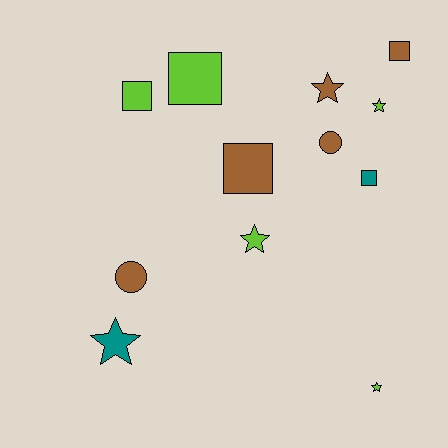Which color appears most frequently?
Lime, with 5 objects.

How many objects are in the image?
There are 12 objects.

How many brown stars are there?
There is 1 brown star.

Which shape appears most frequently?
Star, with 5 objects.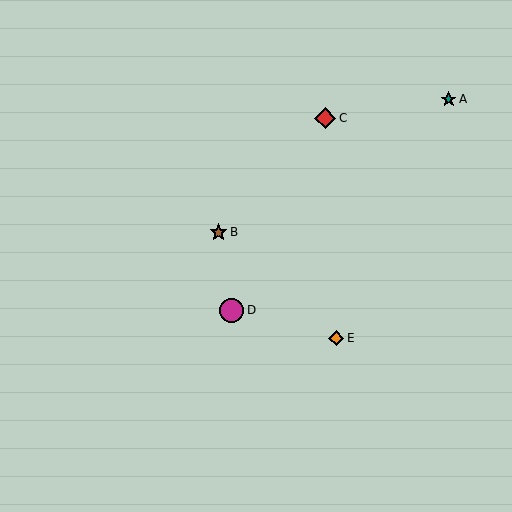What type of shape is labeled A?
Shape A is a teal star.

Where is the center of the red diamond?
The center of the red diamond is at (325, 118).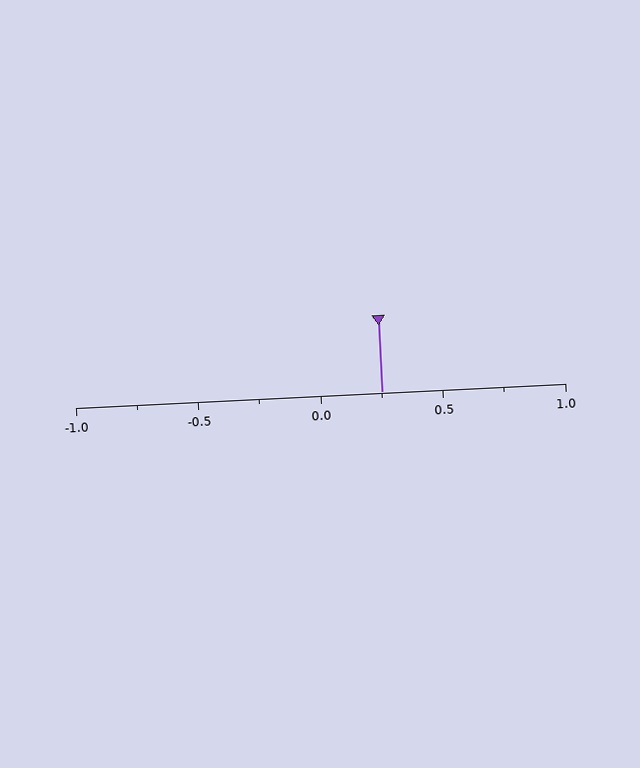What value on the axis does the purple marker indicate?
The marker indicates approximately 0.25.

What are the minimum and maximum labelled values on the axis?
The axis runs from -1.0 to 1.0.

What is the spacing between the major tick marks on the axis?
The major ticks are spaced 0.5 apart.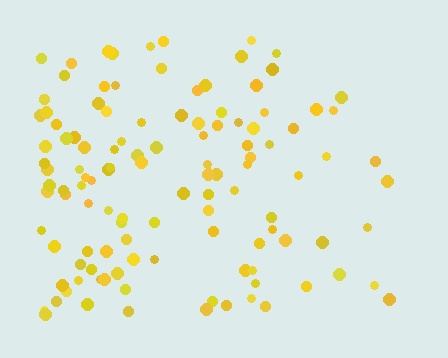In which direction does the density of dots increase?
From right to left, with the left side densest.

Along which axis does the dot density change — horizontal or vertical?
Horizontal.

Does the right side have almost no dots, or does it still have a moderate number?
Still a moderate number, just noticeably fewer than the left.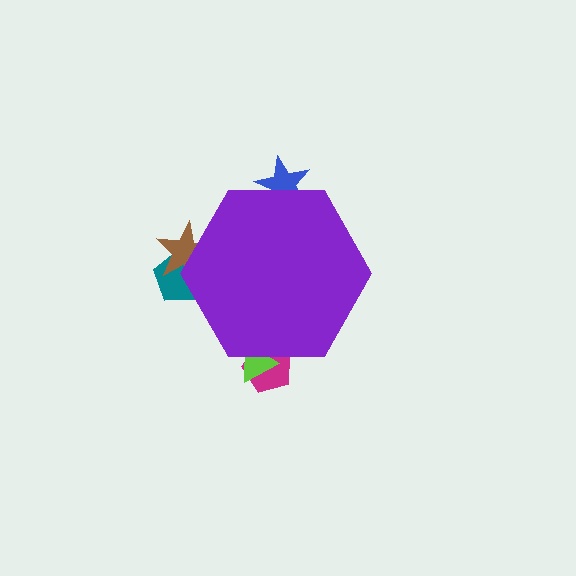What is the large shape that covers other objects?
A purple hexagon.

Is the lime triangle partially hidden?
Yes, the lime triangle is partially hidden behind the purple hexagon.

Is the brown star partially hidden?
Yes, the brown star is partially hidden behind the purple hexagon.